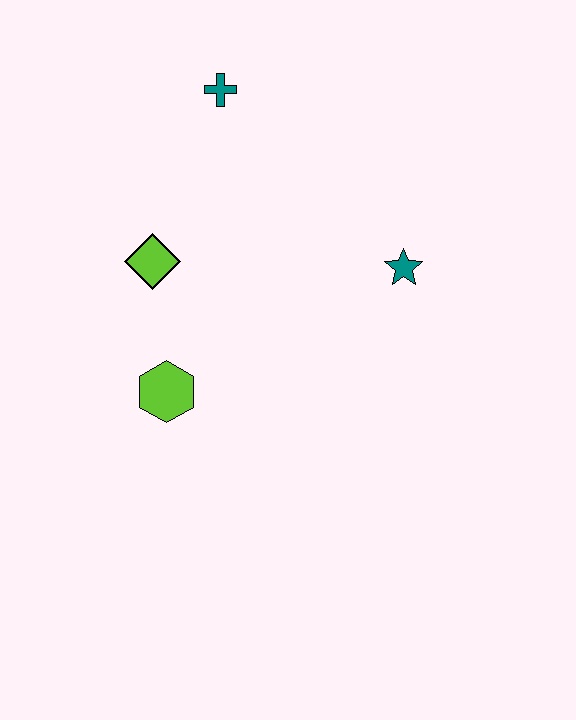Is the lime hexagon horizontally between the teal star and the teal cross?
No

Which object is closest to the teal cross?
The lime diamond is closest to the teal cross.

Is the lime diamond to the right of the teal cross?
No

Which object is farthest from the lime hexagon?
The teal cross is farthest from the lime hexagon.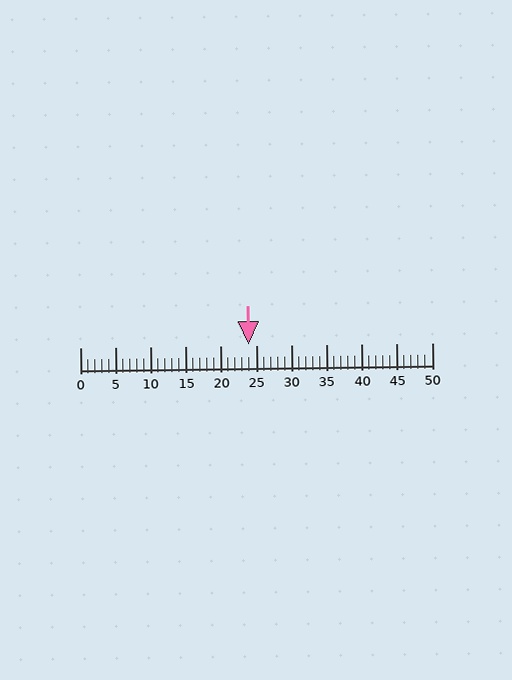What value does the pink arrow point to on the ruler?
The pink arrow points to approximately 24.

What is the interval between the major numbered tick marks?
The major tick marks are spaced 5 units apart.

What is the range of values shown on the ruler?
The ruler shows values from 0 to 50.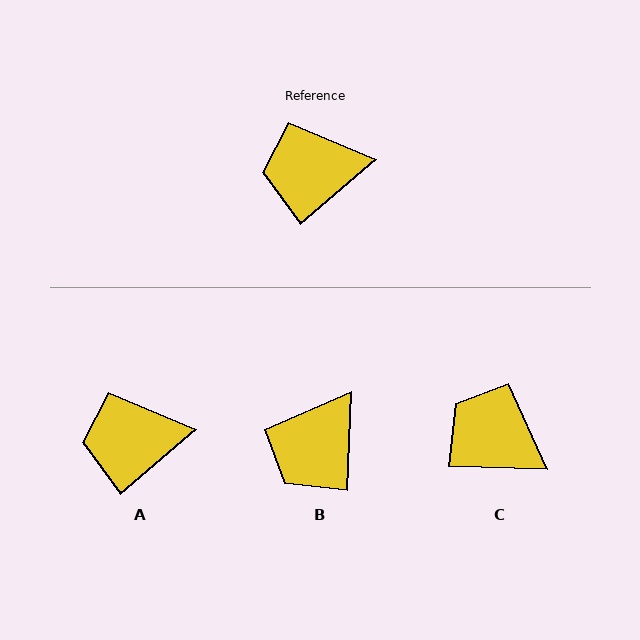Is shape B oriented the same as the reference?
No, it is off by about 47 degrees.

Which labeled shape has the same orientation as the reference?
A.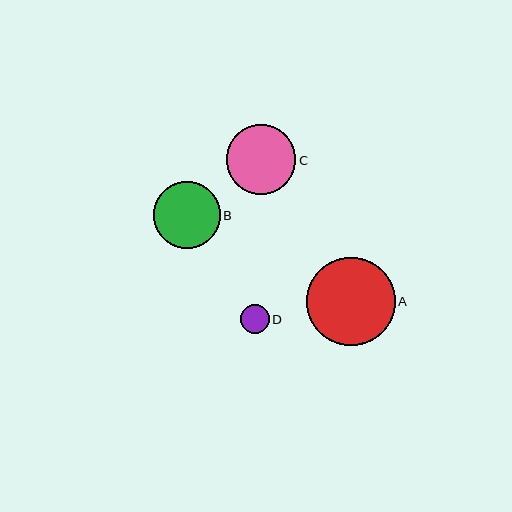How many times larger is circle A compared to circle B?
Circle A is approximately 1.3 times the size of circle B.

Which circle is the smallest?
Circle D is the smallest with a size of approximately 28 pixels.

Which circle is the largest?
Circle A is the largest with a size of approximately 89 pixels.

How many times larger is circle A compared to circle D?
Circle A is approximately 3.1 times the size of circle D.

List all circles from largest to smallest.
From largest to smallest: A, C, B, D.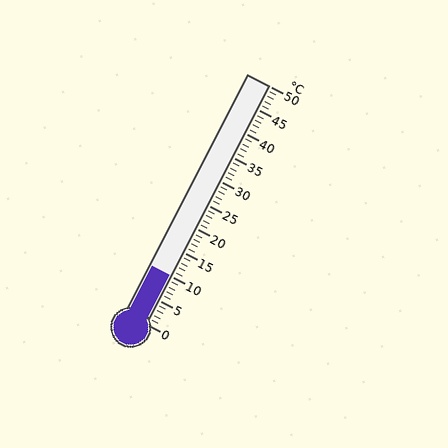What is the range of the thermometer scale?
The thermometer scale ranges from 0°C to 50°C.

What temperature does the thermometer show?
The thermometer shows approximately 10°C.